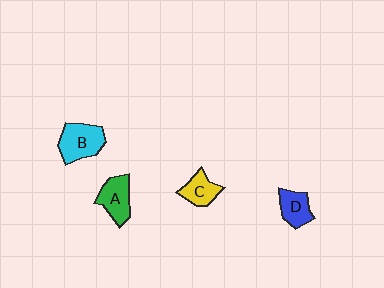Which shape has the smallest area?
Shape C (yellow).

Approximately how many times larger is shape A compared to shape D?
Approximately 1.2 times.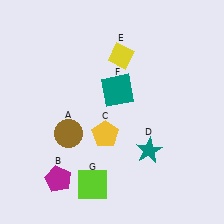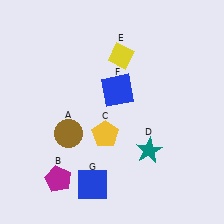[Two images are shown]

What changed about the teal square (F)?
In Image 1, F is teal. In Image 2, it changed to blue.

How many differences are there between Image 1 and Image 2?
There are 2 differences between the two images.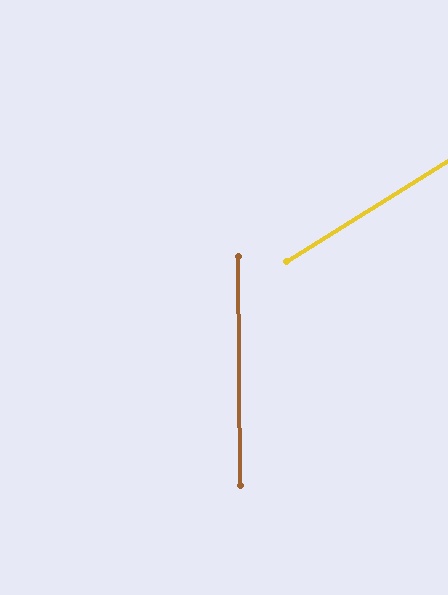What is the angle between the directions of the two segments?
Approximately 58 degrees.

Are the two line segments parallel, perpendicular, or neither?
Neither parallel nor perpendicular — they differ by about 58°.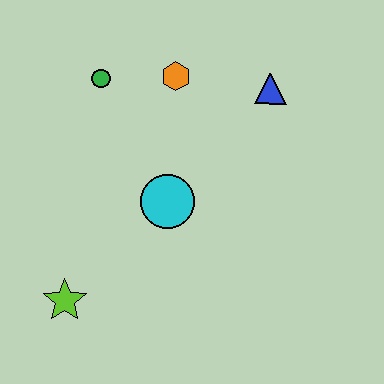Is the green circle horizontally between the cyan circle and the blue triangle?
No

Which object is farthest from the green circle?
The lime star is farthest from the green circle.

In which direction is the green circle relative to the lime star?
The green circle is above the lime star.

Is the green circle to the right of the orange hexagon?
No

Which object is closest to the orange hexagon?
The green circle is closest to the orange hexagon.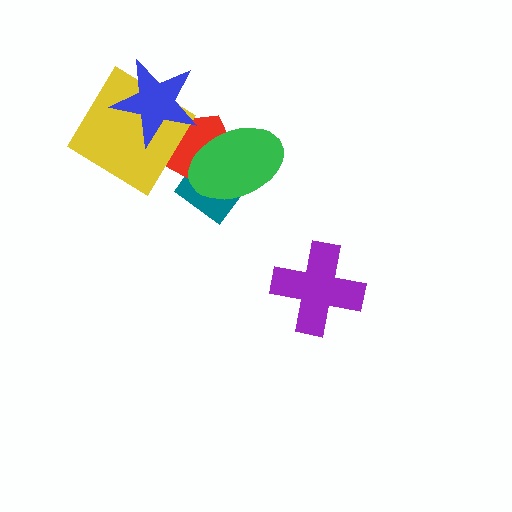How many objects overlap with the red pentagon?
4 objects overlap with the red pentagon.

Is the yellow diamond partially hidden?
Yes, it is partially covered by another shape.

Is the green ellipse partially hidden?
No, no other shape covers it.